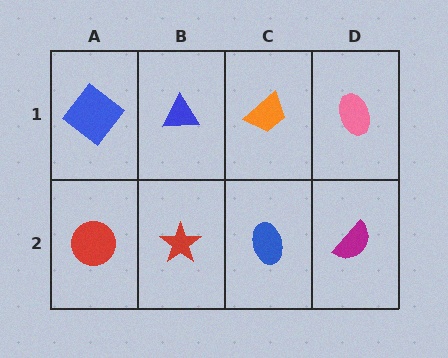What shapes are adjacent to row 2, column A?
A blue diamond (row 1, column A), a red star (row 2, column B).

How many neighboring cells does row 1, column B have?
3.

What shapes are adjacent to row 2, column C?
An orange trapezoid (row 1, column C), a red star (row 2, column B), a magenta semicircle (row 2, column D).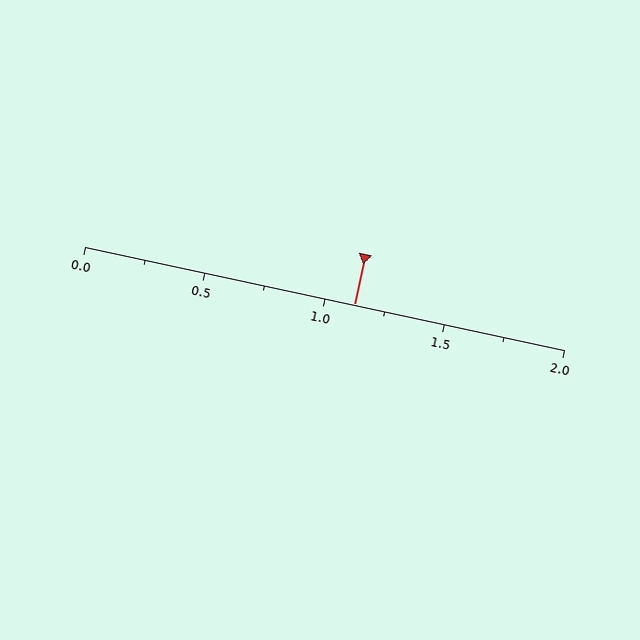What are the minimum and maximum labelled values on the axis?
The axis runs from 0.0 to 2.0.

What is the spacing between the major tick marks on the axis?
The major ticks are spaced 0.5 apart.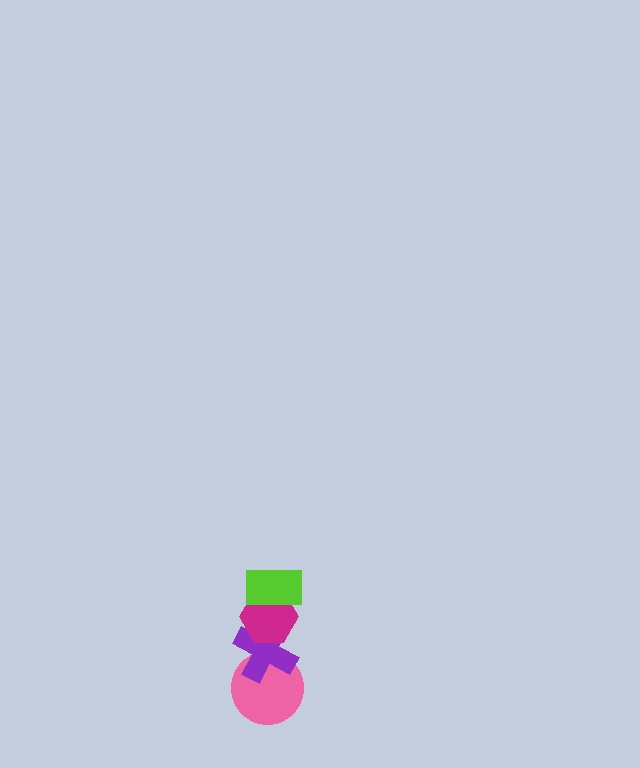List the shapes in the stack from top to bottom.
From top to bottom: the lime rectangle, the magenta hexagon, the purple cross, the pink circle.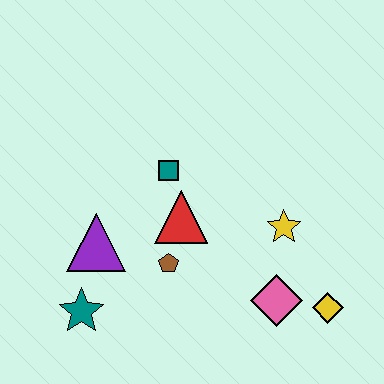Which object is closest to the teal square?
The red triangle is closest to the teal square.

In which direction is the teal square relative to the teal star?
The teal square is above the teal star.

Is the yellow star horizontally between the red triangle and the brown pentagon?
No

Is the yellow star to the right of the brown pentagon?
Yes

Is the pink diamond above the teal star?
Yes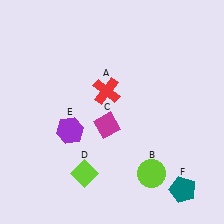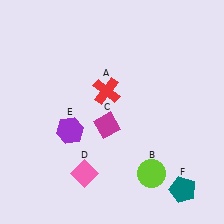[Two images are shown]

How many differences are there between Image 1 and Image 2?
There is 1 difference between the two images.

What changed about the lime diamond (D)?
In Image 1, D is lime. In Image 2, it changed to pink.